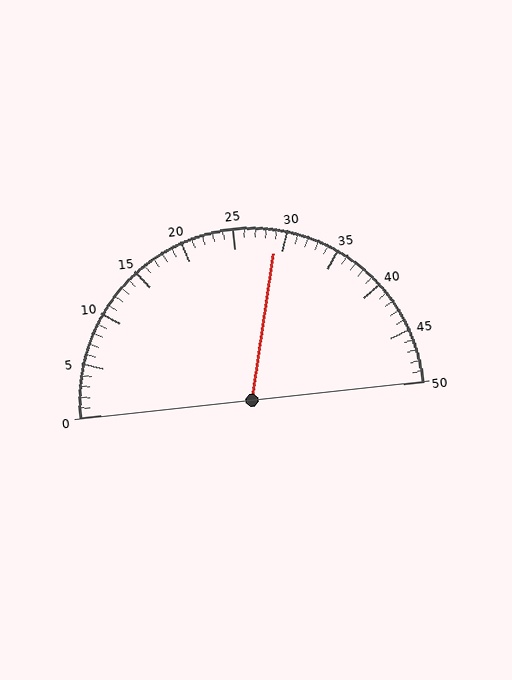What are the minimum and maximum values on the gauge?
The gauge ranges from 0 to 50.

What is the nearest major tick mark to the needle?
The nearest major tick mark is 30.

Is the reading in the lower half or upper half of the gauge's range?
The reading is in the upper half of the range (0 to 50).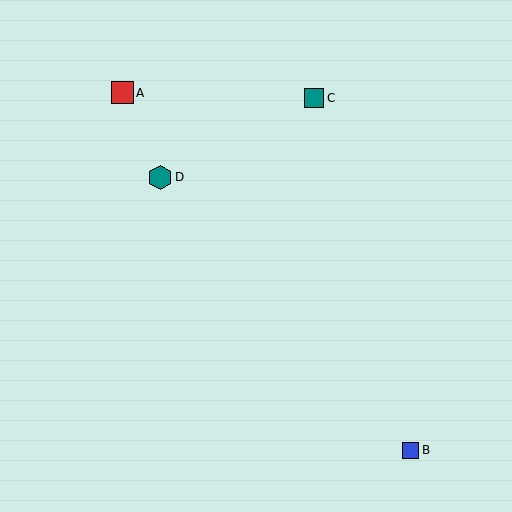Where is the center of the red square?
The center of the red square is at (122, 93).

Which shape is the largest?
The teal hexagon (labeled D) is the largest.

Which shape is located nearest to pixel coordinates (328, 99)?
The teal square (labeled C) at (314, 98) is nearest to that location.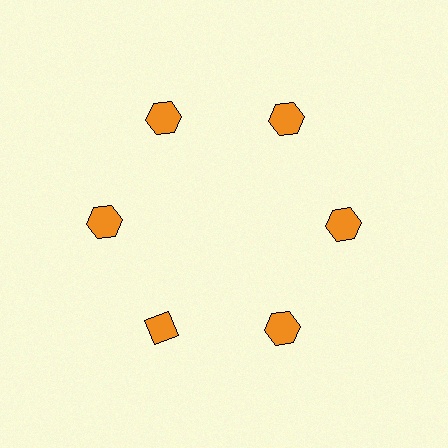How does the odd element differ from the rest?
It has a different shape: diamond instead of hexagon.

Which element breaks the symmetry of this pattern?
The orange diamond at roughly the 7 o'clock position breaks the symmetry. All other shapes are orange hexagons.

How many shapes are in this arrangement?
There are 6 shapes arranged in a ring pattern.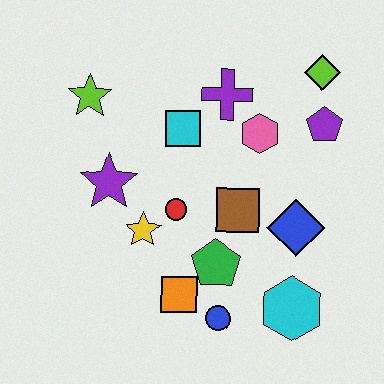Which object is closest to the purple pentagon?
The lime diamond is closest to the purple pentagon.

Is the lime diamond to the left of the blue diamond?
No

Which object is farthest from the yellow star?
The lime diamond is farthest from the yellow star.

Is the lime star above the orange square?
Yes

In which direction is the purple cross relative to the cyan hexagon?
The purple cross is above the cyan hexagon.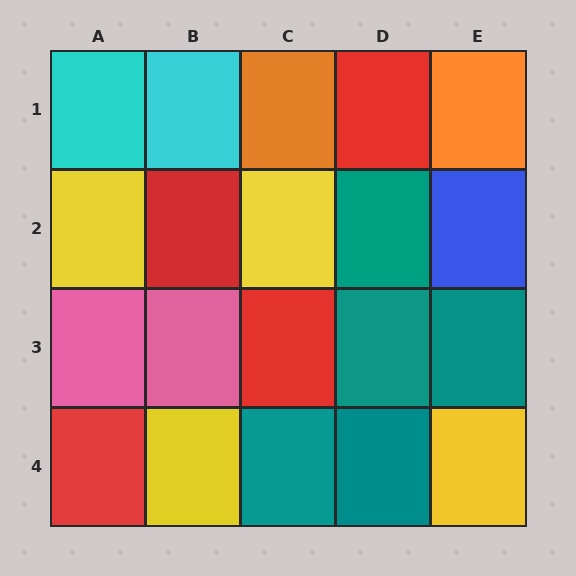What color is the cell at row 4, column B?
Yellow.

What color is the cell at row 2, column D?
Teal.